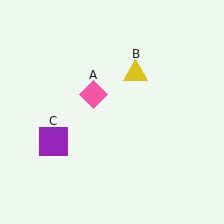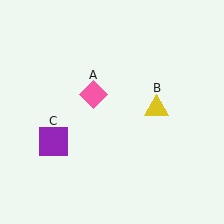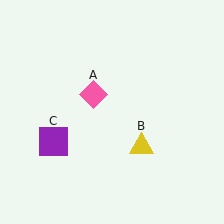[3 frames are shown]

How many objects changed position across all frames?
1 object changed position: yellow triangle (object B).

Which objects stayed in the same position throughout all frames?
Pink diamond (object A) and purple square (object C) remained stationary.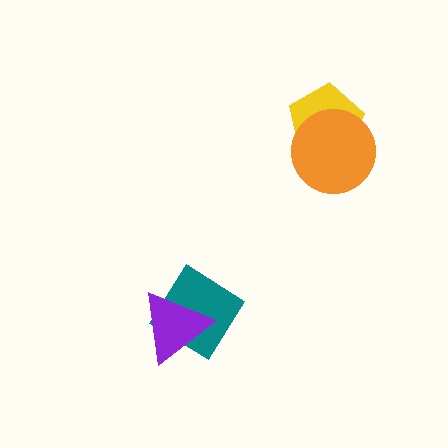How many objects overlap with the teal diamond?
1 object overlaps with the teal diamond.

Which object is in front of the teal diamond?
The purple triangle is in front of the teal diamond.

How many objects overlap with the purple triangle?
1 object overlaps with the purple triangle.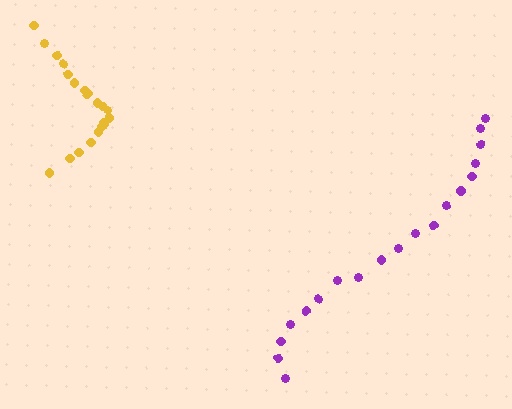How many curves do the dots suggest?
There are 2 distinct paths.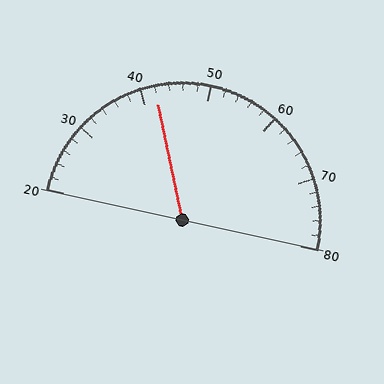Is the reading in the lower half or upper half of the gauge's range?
The reading is in the lower half of the range (20 to 80).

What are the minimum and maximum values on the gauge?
The gauge ranges from 20 to 80.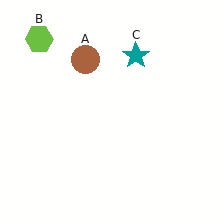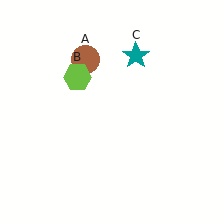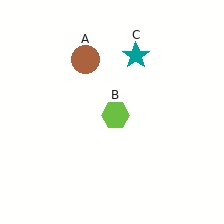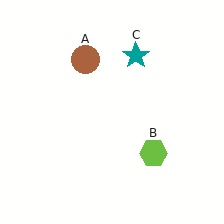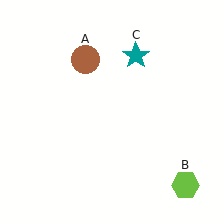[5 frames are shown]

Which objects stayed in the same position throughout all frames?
Brown circle (object A) and teal star (object C) remained stationary.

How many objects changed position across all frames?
1 object changed position: lime hexagon (object B).